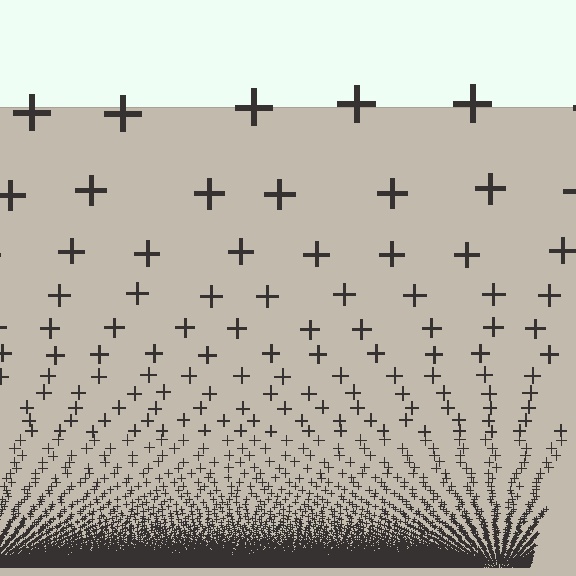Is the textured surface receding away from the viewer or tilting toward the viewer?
The surface appears to tilt toward the viewer. Texture elements get larger and sparser toward the top.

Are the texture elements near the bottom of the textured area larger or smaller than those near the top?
Smaller. The gradient is inverted — elements near the bottom are smaller and denser.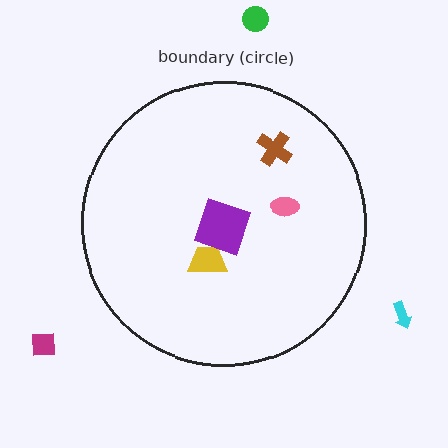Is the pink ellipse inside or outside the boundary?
Inside.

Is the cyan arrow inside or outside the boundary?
Outside.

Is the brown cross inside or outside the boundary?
Inside.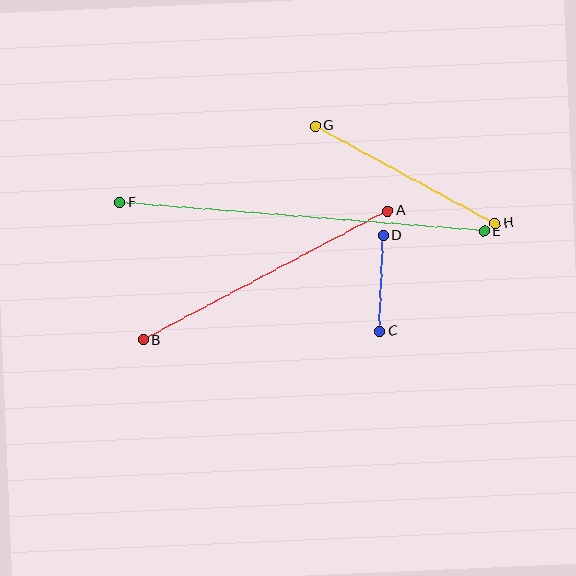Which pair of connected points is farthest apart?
Points E and F are farthest apart.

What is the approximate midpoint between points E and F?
The midpoint is at approximately (302, 217) pixels.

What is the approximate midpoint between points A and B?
The midpoint is at approximately (265, 275) pixels.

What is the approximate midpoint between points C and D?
The midpoint is at approximately (382, 284) pixels.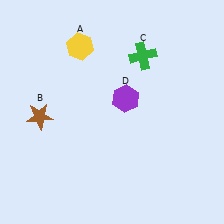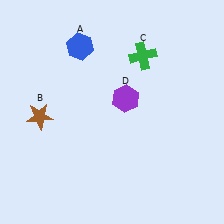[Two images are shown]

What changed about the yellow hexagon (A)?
In Image 1, A is yellow. In Image 2, it changed to blue.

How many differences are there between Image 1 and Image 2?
There is 1 difference between the two images.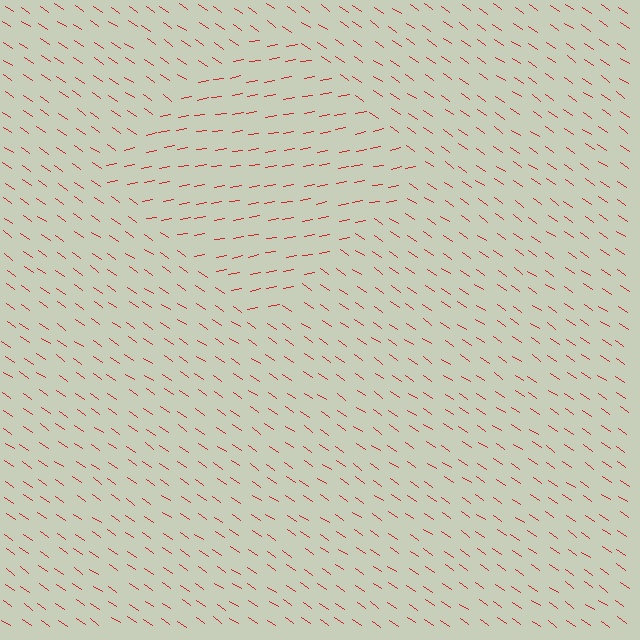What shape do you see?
I see a diamond.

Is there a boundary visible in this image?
Yes, there is a texture boundary formed by a change in line orientation.